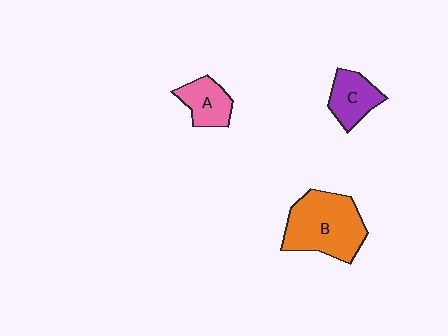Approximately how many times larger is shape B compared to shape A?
Approximately 2.2 times.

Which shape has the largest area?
Shape B (orange).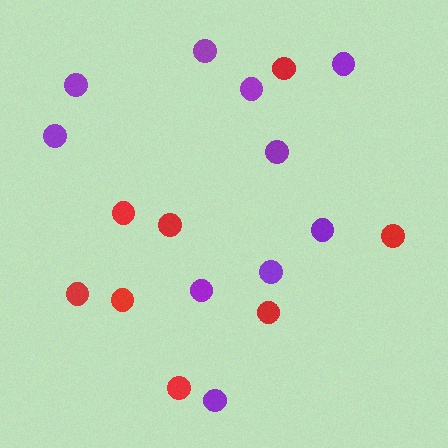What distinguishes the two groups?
There are 2 groups: one group of red circles (8) and one group of purple circles (10).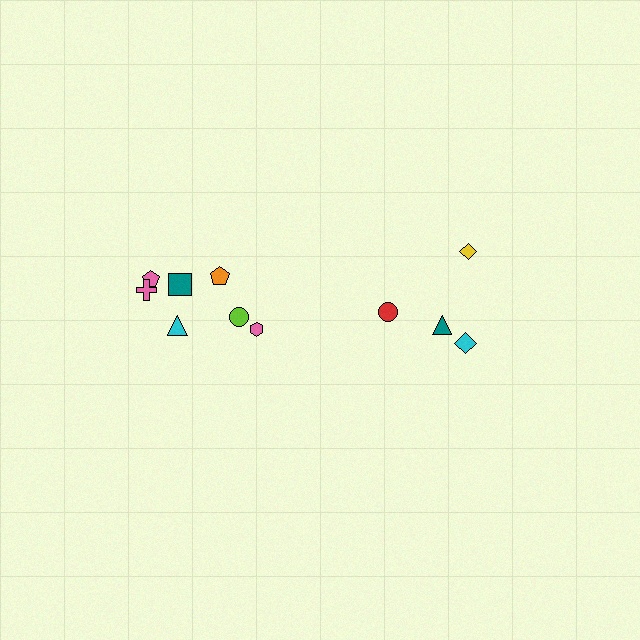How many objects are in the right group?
There are 4 objects.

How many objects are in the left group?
There are 7 objects.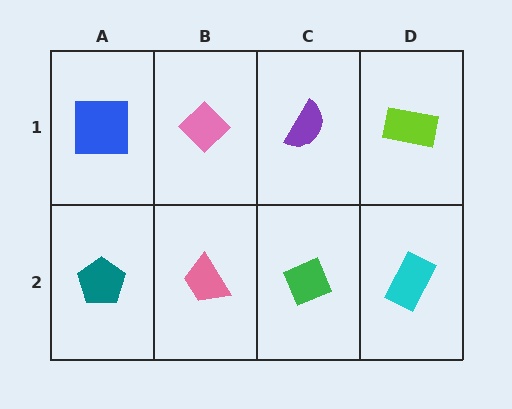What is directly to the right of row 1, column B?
A purple semicircle.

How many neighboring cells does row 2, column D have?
2.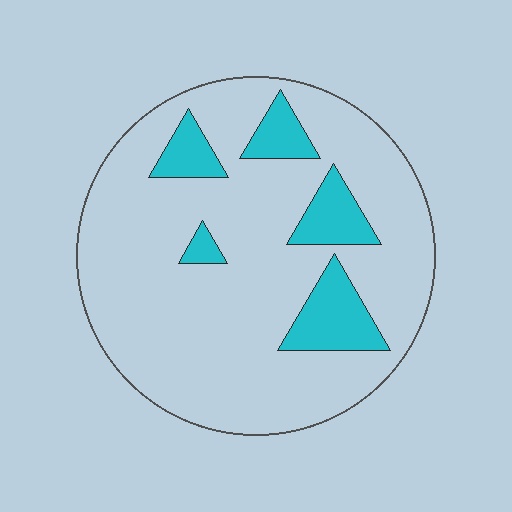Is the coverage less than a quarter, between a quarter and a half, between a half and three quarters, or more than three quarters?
Less than a quarter.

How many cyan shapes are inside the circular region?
5.